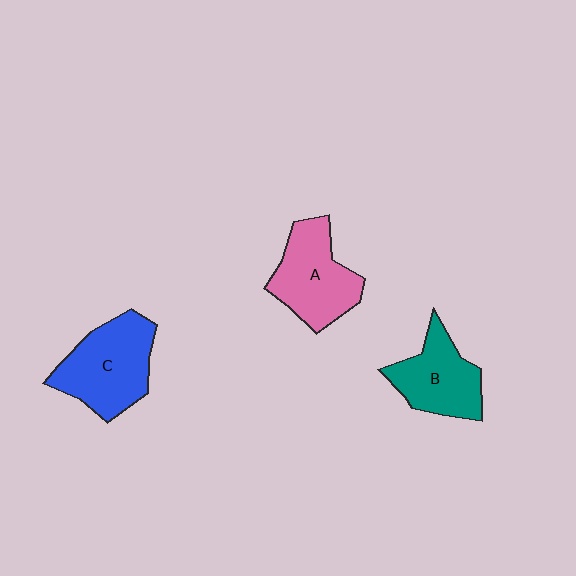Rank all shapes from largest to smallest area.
From largest to smallest: C (blue), A (pink), B (teal).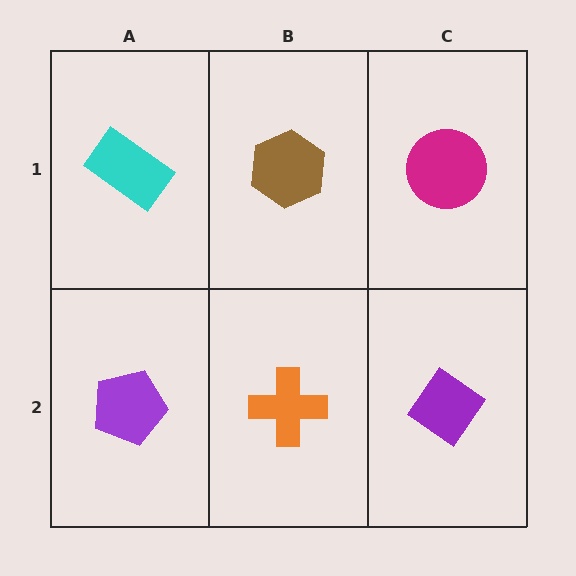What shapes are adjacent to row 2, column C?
A magenta circle (row 1, column C), an orange cross (row 2, column B).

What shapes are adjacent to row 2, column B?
A brown hexagon (row 1, column B), a purple pentagon (row 2, column A), a purple diamond (row 2, column C).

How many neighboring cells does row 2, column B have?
3.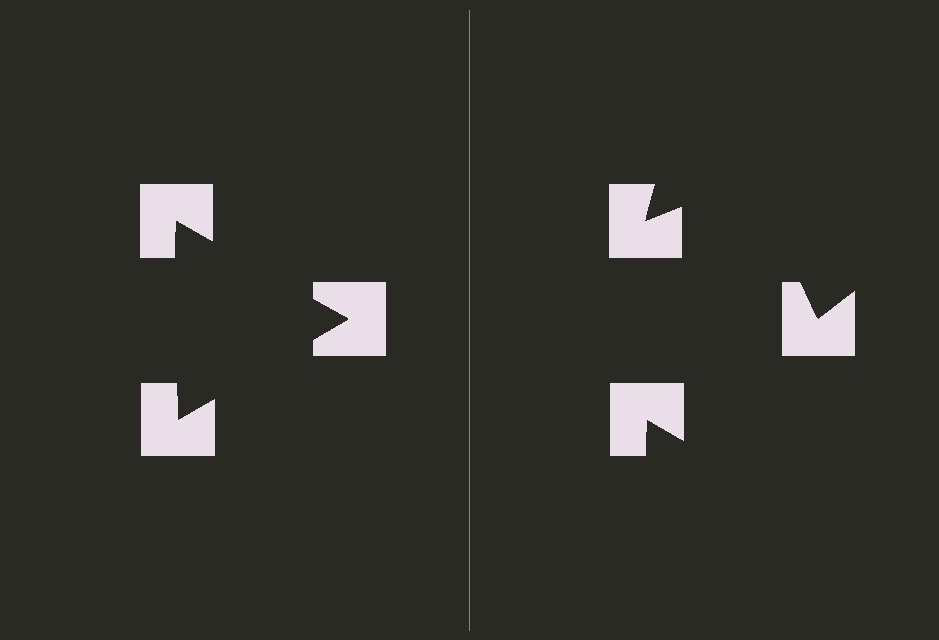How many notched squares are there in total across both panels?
6 — 3 on each side.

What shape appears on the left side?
An illusory triangle.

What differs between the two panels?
The notched squares are positioned identically on both sides; only the wedge orientations differ. On the left they align to a triangle; on the right they are misaligned.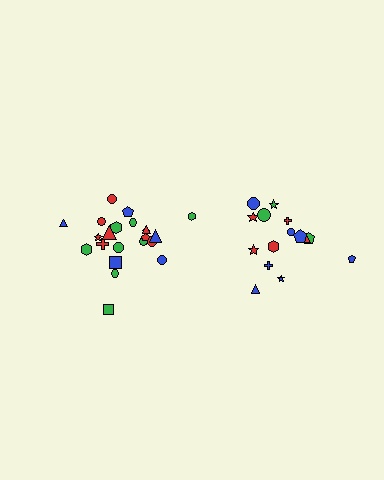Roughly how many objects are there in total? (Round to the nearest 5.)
Roughly 35 objects in total.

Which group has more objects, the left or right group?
The left group.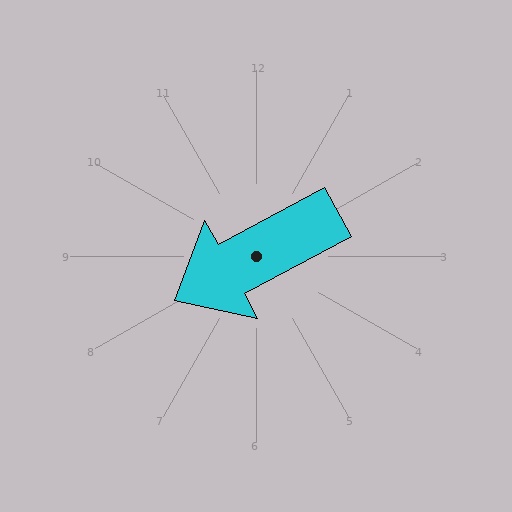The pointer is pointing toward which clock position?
Roughly 8 o'clock.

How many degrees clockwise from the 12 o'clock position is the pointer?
Approximately 242 degrees.